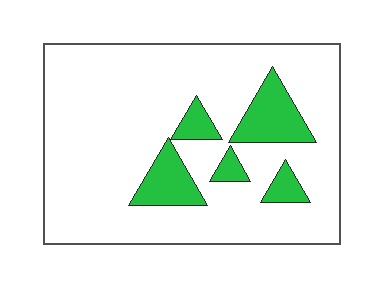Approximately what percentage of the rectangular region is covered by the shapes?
Approximately 15%.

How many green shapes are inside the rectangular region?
5.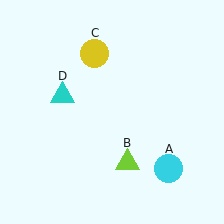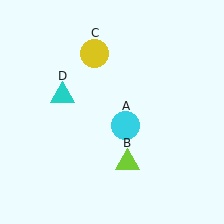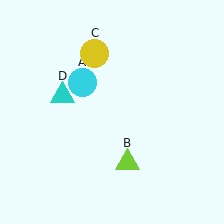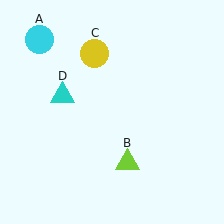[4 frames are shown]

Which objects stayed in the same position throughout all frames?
Lime triangle (object B) and yellow circle (object C) and cyan triangle (object D) remained stationary.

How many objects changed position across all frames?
1 object changed position: cyan circle (object A).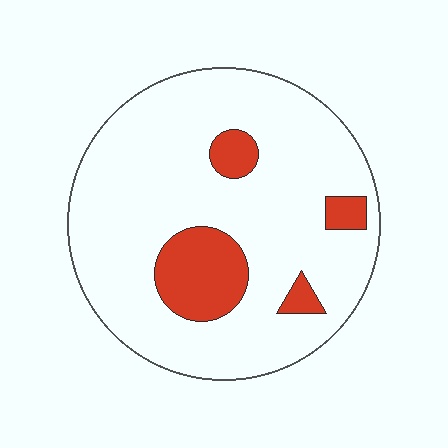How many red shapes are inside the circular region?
4.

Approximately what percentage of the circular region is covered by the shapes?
Approximately 15%.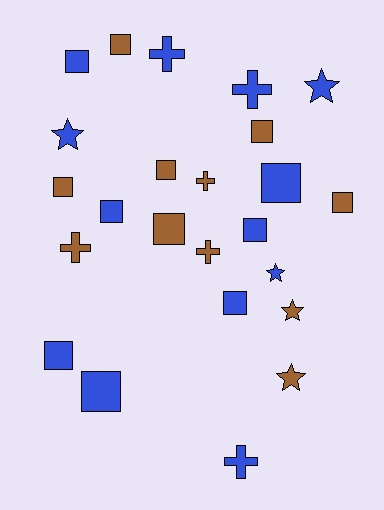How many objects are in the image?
There are 24 objects.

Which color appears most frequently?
Blue, with 13 objects.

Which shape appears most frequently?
Square, with 13 objects.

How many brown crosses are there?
There are 3 brown crosses.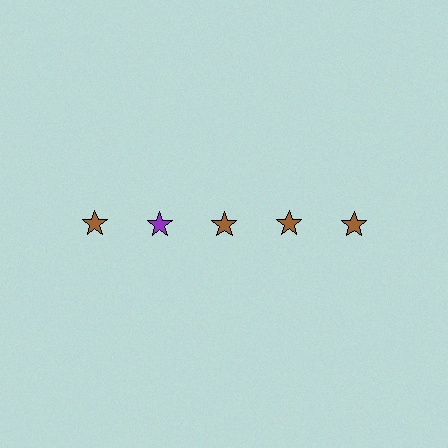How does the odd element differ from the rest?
It has a different color: purple instead of brown.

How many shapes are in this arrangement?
There are 5 shapes arranged in a grid pattern.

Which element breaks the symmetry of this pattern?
The purple star in the top row, second from left column breaks the symmetry. All other shapes are brown stars.